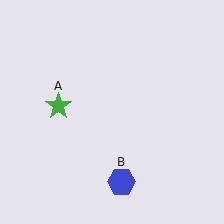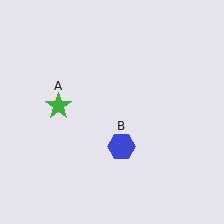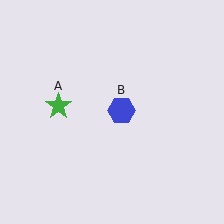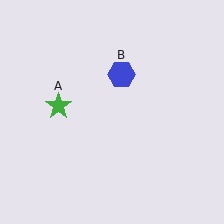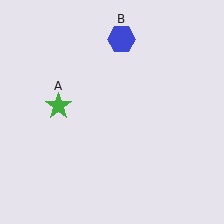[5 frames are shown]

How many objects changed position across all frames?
1 object changed position: blue hexagon (object B).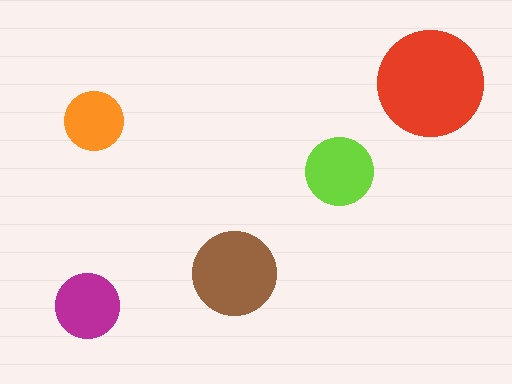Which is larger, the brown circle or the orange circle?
The brown one.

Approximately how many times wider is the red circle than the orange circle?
About 2 times wider.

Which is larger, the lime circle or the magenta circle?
The lime one.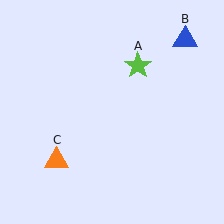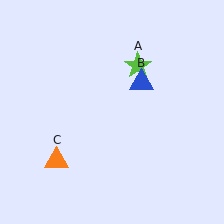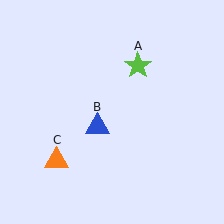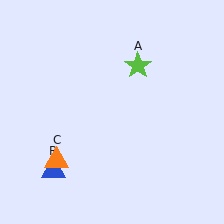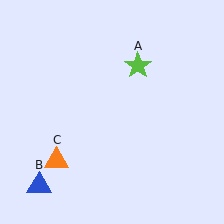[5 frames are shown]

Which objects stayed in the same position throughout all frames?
Lime star (object A) and orange triangle (object C) remained stationary.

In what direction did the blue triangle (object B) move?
The blue triangle (object B) moved down and to the left.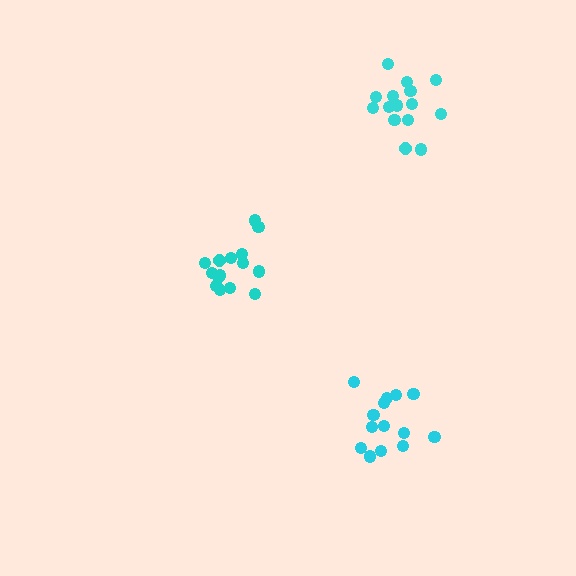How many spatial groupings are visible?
There are 3 spatial groupings.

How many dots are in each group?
Group 1: 15 dots, Group 2: 15 dots, Group 3: 14 dots (44 total).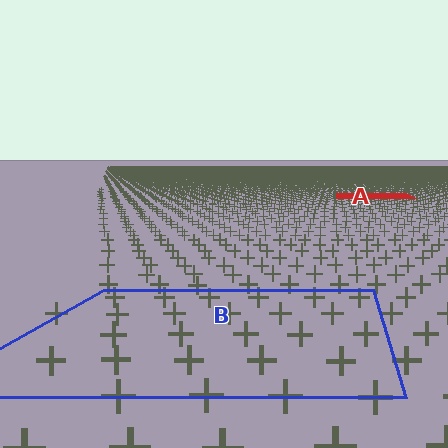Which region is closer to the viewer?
Region B is closer. The texture elements there are larger and more spread out.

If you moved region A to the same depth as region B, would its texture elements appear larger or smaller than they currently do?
They would appear larger. At a closer depth, the same texture elements are projected at a bigger on-screen size.